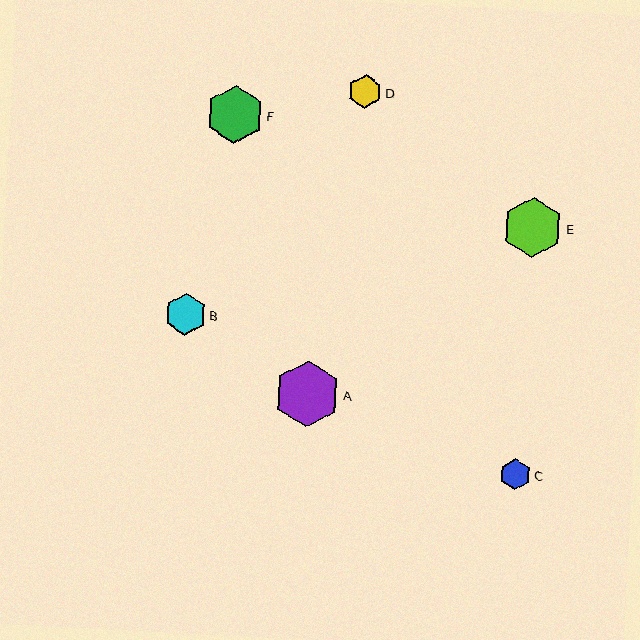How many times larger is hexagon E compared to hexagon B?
Hexagon E is approximately 1.4 times the size of hexagon B.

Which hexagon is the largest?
Hexagon A is the largest with a size of approximately 66 pixels.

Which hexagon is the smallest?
Hexagon C is the smallest with a size of approximately 31 pixels.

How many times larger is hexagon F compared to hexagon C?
Hexagon F is approximately 1.9 times the size of hexagon C.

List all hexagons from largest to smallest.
From largest to smallest: A, E, F, B, D, C.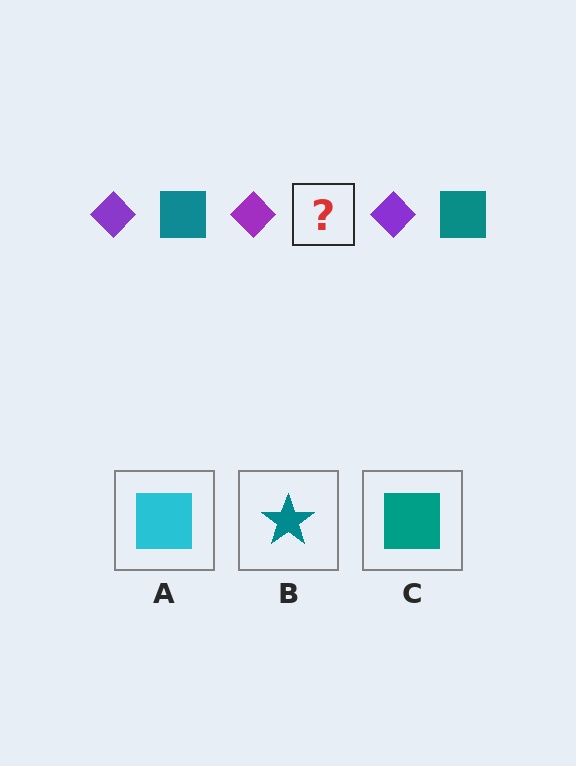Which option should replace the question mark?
Option C.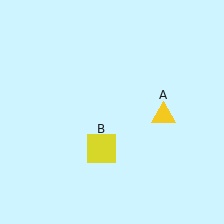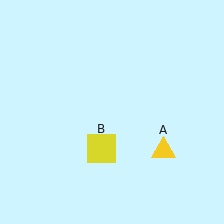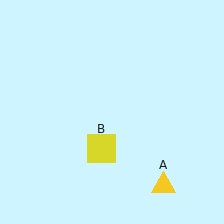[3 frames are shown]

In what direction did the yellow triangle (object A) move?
The yellow triangle (object A) moved down.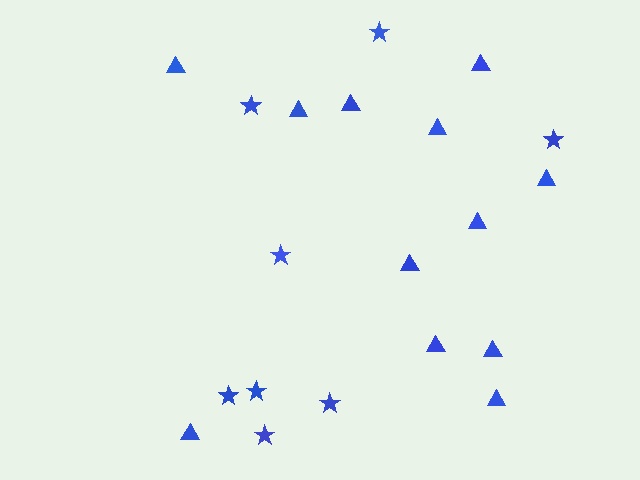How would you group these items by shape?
There are 2 groups: one group of stars (8) and one group of triangles (12).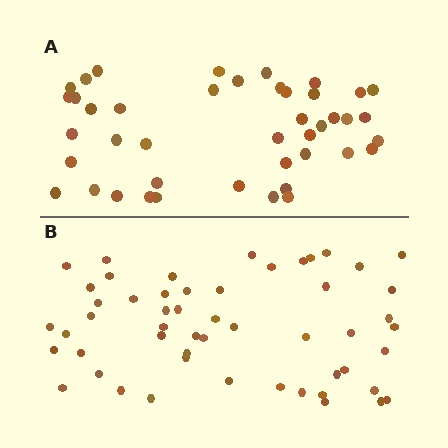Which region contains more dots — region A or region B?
Region B (the bottom region) has more dots.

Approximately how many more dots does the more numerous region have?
Region B has roughly 10 or so more dots than region A.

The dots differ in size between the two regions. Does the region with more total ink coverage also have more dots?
No. Region A has more total ink coverage because its dots are larger, but region B actually contains more individual dots. Total area can be misleading — the number of items is what matters here.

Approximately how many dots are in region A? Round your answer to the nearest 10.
About 40 dots. (The exact count is 43, which rounds to 40.)